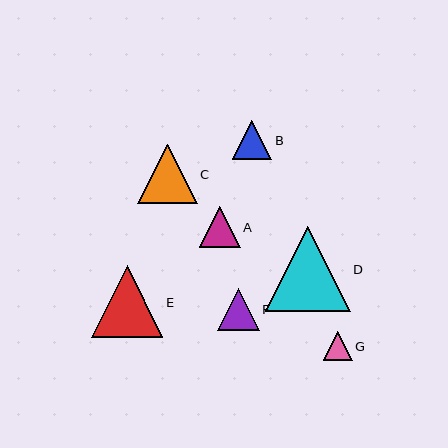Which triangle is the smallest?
Triangle G is the smallest with a size of approximately 29 pixels.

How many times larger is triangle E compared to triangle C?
Triangle E is approximately 1.2 times the size of triangle C.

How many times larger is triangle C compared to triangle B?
Triangle C is approximately 1.5 times the size of triangle B.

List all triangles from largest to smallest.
From largest to smallest: D, E, C, F, A, B, G.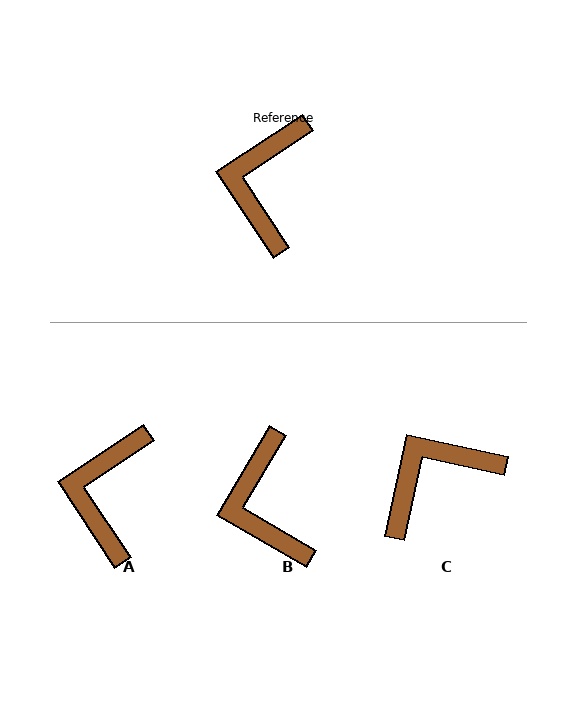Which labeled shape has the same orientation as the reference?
A.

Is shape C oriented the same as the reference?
No, it is off by about 46 degrees.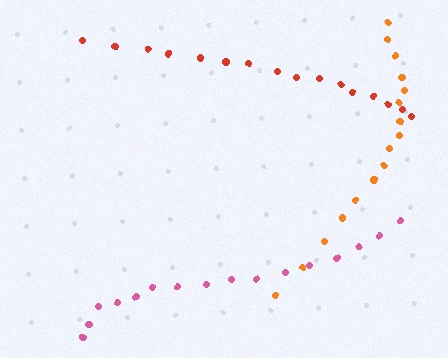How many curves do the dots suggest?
There are 3 distinct paths.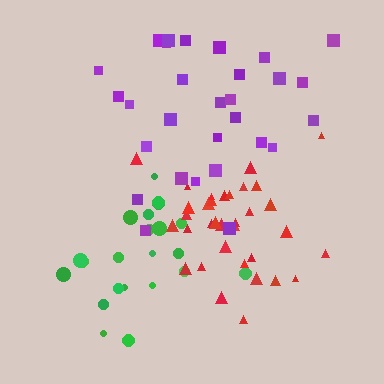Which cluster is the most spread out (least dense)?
Purple.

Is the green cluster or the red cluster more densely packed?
Green.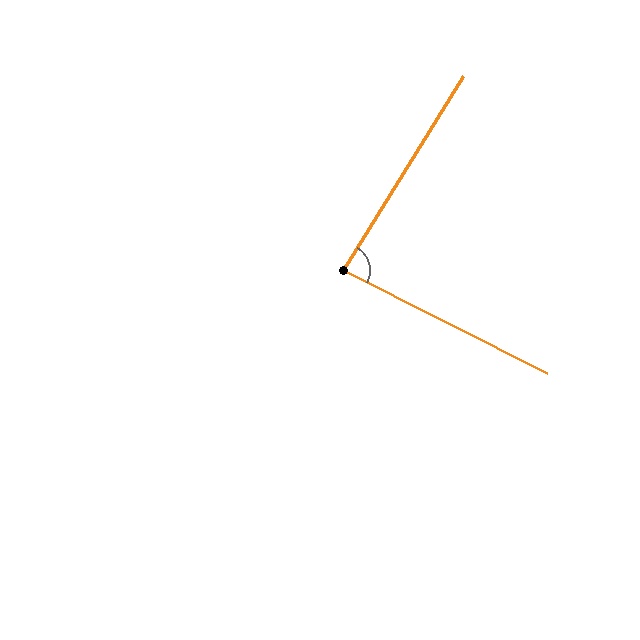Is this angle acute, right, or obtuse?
It is approximately a right angle.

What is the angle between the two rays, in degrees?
Approximately 85 degrees.